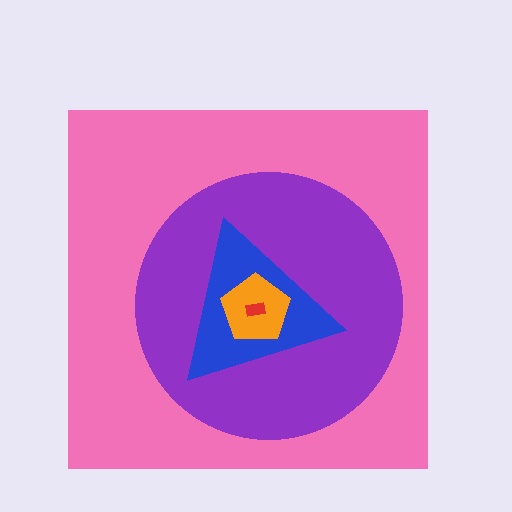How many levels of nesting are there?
5.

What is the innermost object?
The red rectangle.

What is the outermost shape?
The pink square.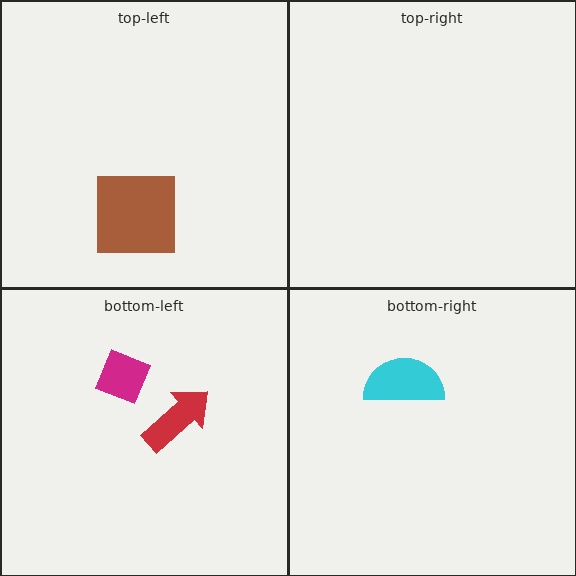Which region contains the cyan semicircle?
The bottom-right region.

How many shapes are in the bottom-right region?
1.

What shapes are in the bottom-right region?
The cyan semicircle.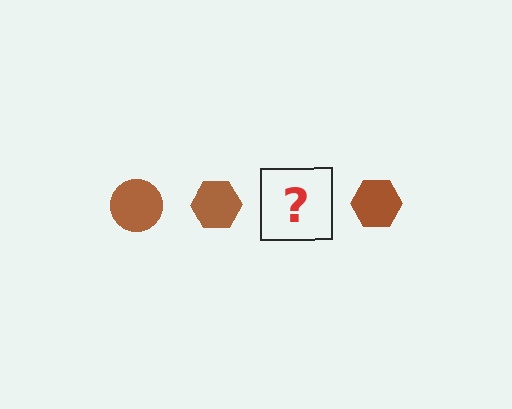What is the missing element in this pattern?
The missing element is a brown circle.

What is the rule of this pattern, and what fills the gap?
The rule is that the pattern cycles through circle, hexagon shapes in brown. The gap should be filled with a brown circle.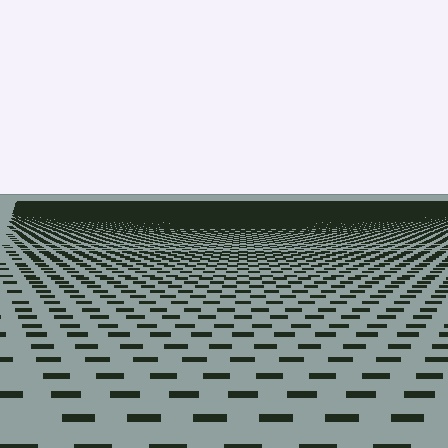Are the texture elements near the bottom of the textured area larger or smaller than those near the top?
Larger. Near the bottom, elements are closer to the viewer and appear at a bigger on-screen size.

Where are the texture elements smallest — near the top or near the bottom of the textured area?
Near the top.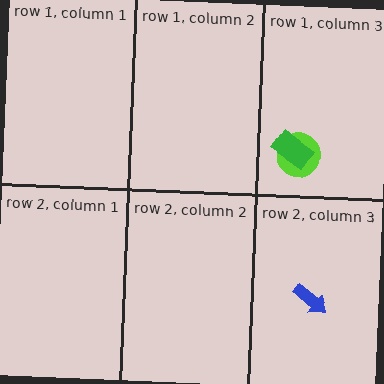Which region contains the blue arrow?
The row 2, column 3 region.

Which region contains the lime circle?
The row 1, column 3 region.